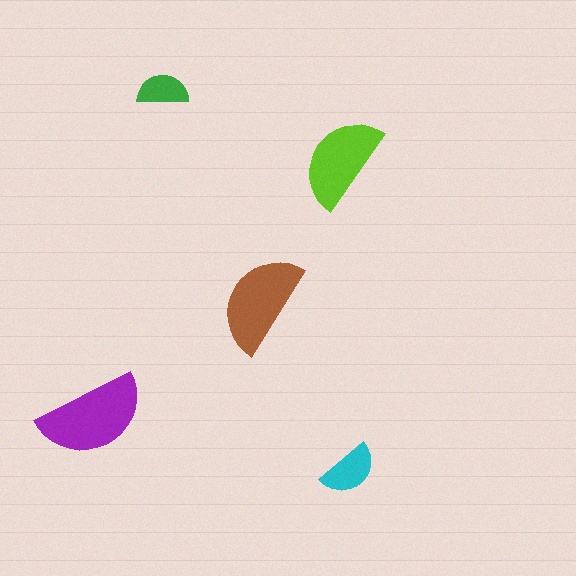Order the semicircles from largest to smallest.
the purple one, the brown one, the lime one, the cyan one, the green one.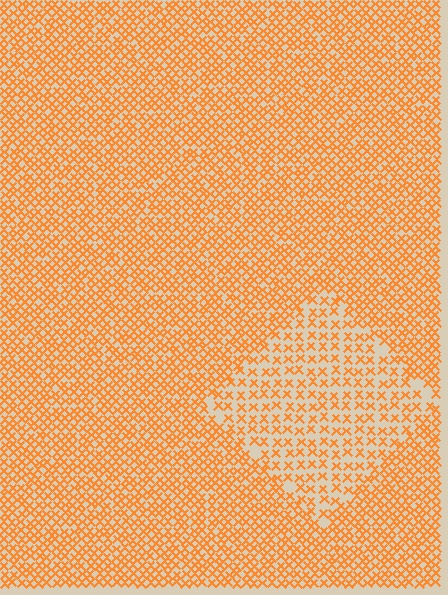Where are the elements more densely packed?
The elements are more densely packed outside the diamond boundary.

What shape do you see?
I see a diamond.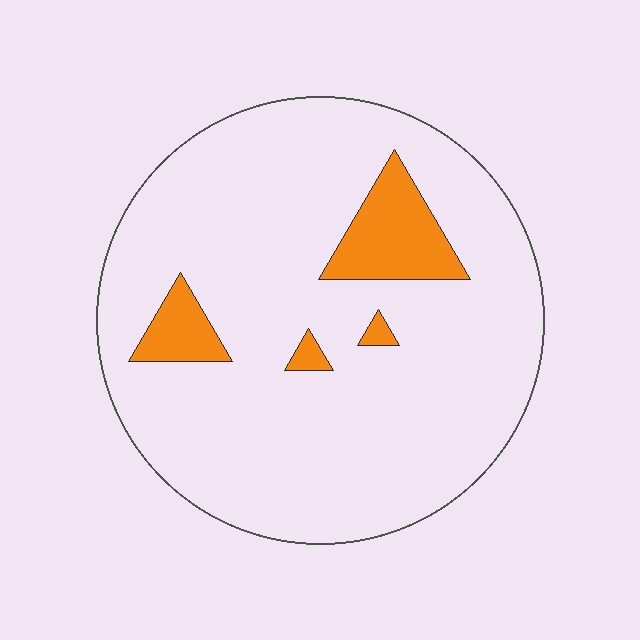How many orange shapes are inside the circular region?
4.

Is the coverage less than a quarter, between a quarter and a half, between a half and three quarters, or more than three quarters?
Less than a quarter.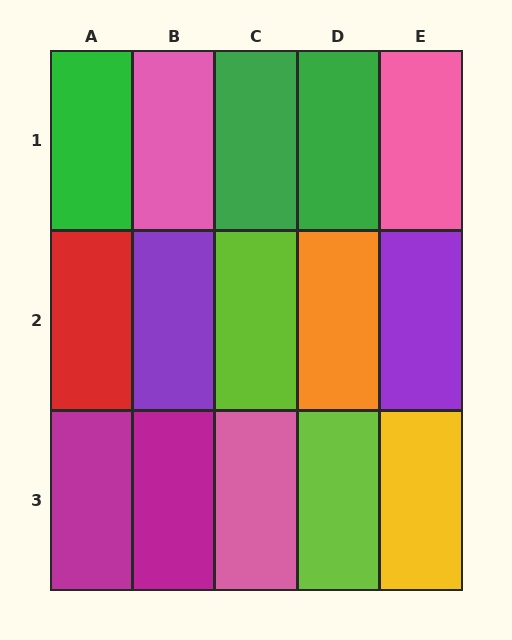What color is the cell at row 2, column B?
Purple.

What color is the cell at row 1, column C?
Green.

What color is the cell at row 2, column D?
Orange.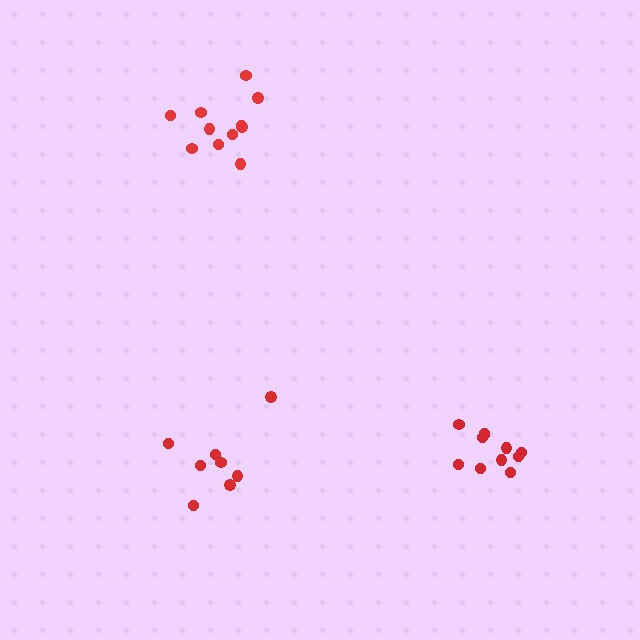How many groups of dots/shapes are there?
There are 3 groups.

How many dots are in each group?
Group 1: 11 dots, Group 2: 11 dots, Group 3: 8 dots (30 total).